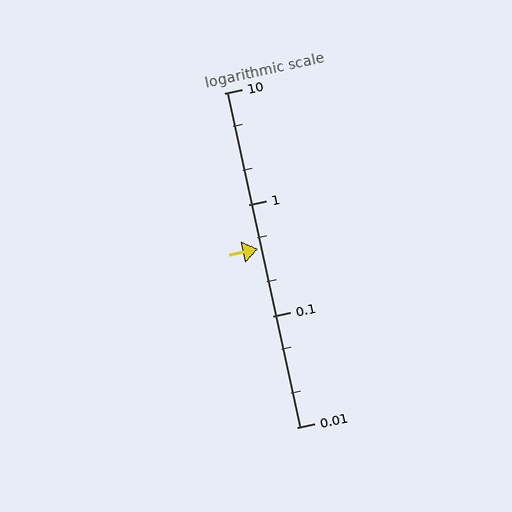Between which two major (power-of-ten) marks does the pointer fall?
The pointer is between 0.1 and 1.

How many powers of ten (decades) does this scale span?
The scale spans 3 decades, from 0.01 to 10.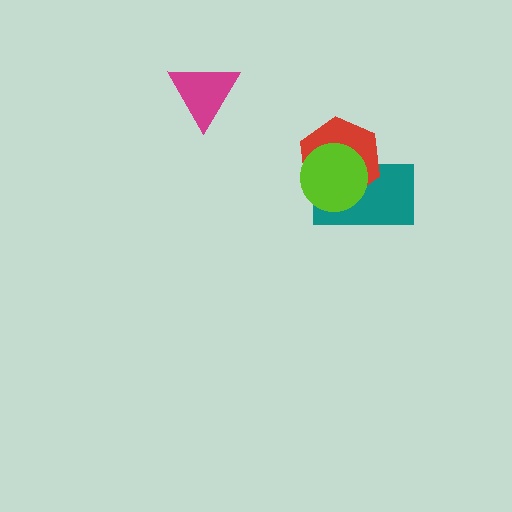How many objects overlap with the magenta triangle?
0 objects overlap with the magenta triangle.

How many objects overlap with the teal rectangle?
2 objects overlap with the teal rectangle.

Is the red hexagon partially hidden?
Yes, it is partially covered by another shape.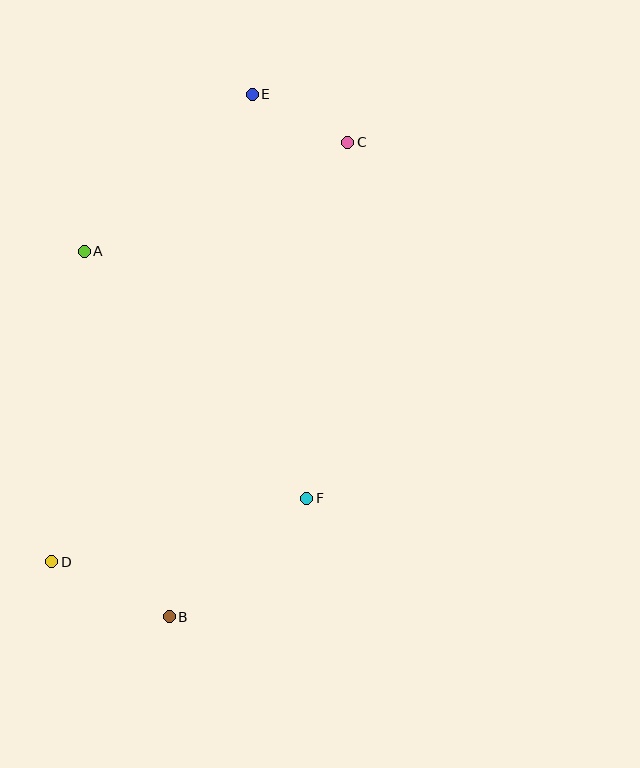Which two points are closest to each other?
Points C and E are closest to each other.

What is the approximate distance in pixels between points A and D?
The distance between A and D is approximately 312 pixels.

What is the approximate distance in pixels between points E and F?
The distance between E and F is approximately 408 pixels.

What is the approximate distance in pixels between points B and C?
The distance between B and C is approximately 507 pixels.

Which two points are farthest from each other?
Points B and E are farthest from each other.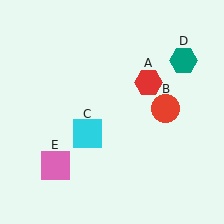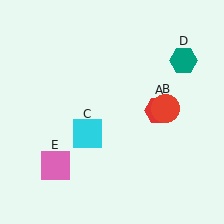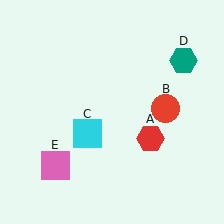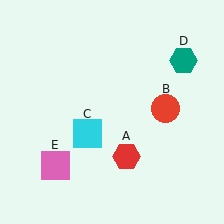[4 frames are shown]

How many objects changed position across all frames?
1 object changed position: red hexagon (object A).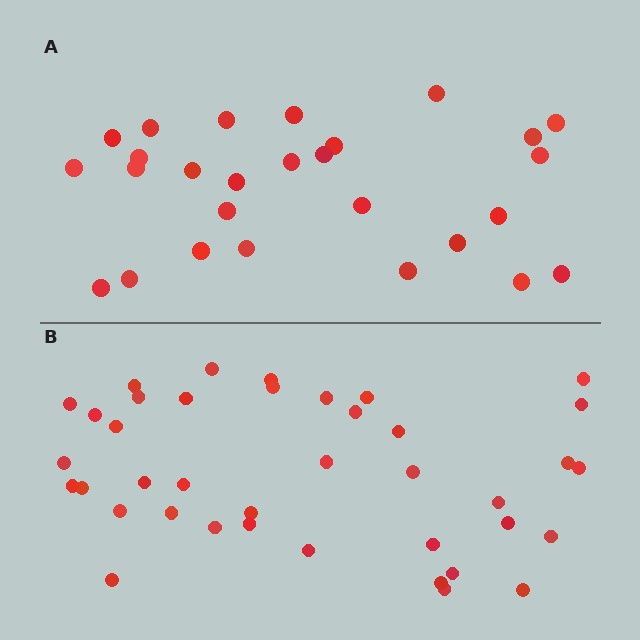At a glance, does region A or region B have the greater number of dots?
Region B (the bottom region) has more dots.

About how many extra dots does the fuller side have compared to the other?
Region B has roughly 12 or so more dots than region A.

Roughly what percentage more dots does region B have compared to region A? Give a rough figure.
About 45% more.